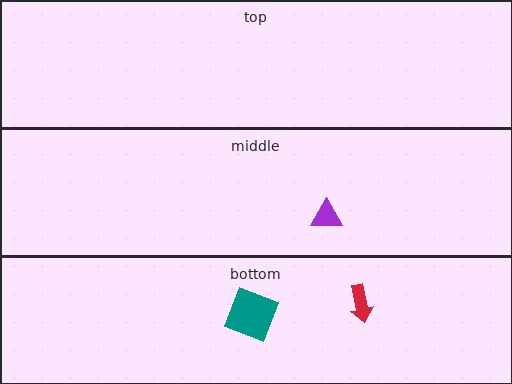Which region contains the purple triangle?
The middle region.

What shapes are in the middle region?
The purple triangle.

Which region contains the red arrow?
The bottom region.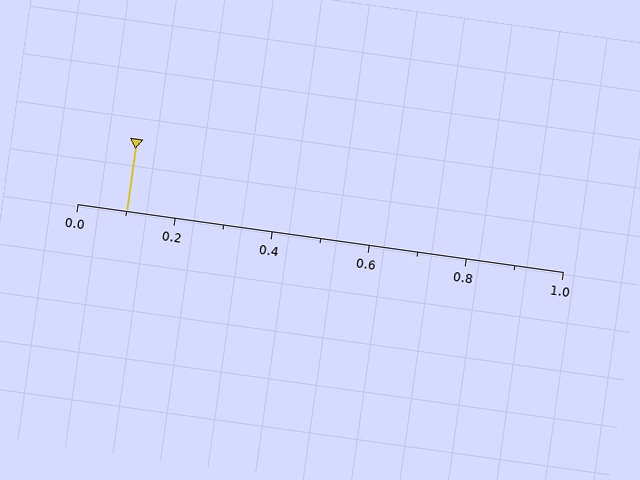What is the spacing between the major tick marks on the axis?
The major ticks are spaced 0.2 apart.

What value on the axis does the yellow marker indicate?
The marker indicates approximately 0.1.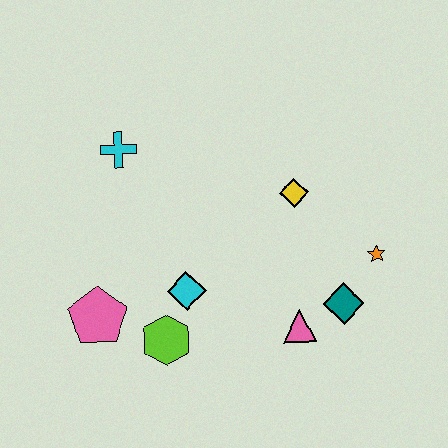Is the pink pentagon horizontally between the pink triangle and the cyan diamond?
No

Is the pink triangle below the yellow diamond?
Yes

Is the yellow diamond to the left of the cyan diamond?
No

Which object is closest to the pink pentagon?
The lime hexagon is closest to the pink pentagon.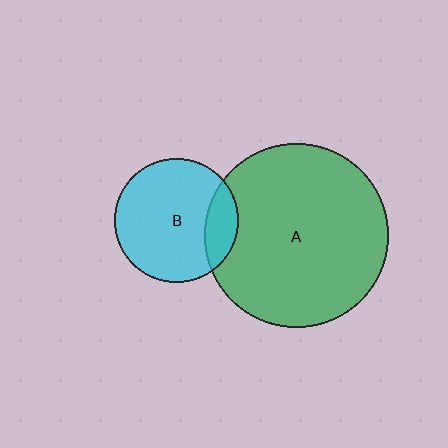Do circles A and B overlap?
Yes.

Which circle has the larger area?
Circle A (green).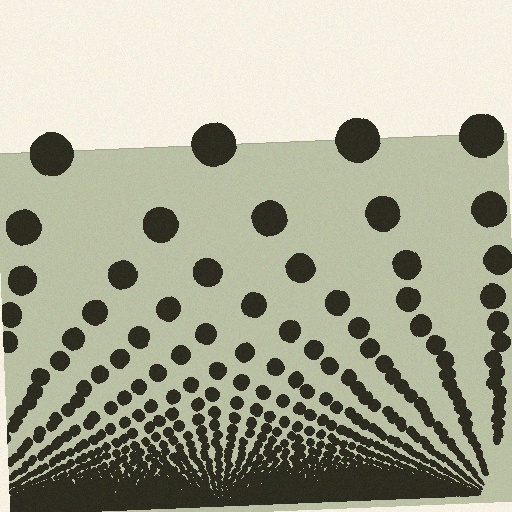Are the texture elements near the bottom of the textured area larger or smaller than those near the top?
Smaller. The gradient is inverted — elements near the bottom are smaller and denser.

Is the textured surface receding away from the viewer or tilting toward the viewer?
The surface appears to tilt toward the viewer. Texture elements get larger and sparser toward the top.